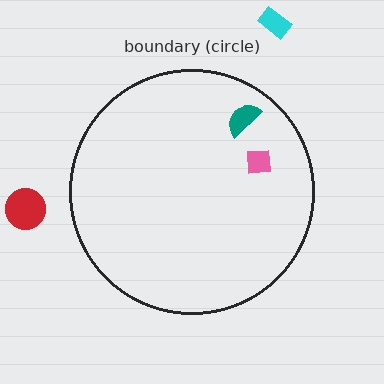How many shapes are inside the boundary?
2 inside, 2 outside.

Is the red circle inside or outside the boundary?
Outside.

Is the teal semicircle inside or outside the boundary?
Inside.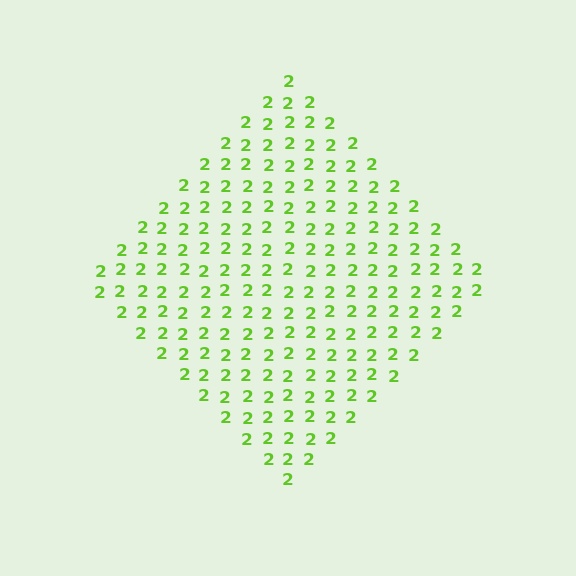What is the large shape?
The large shape is a diamond.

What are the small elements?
The small elements are digit 2's.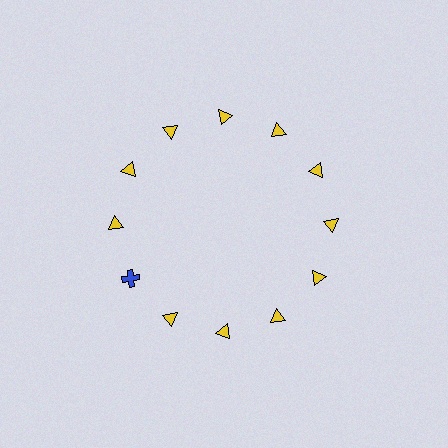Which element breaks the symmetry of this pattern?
The blue cross at roughly the 8 o'clock position breaks the symmetry. All other shapes are yellow triangles.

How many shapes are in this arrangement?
There are 12 shapes arranged in a ring pattern.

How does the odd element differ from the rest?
It differs in both color (blue instead of yellow) and shape (cross instead of triangle).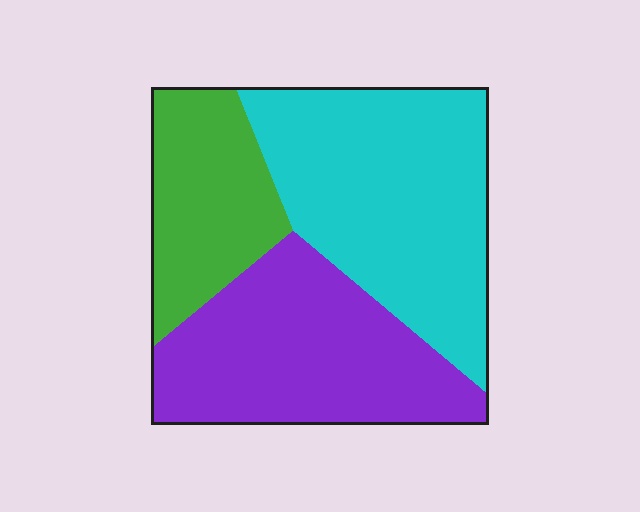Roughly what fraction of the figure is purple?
Purple takes up between a third and a half of the figure.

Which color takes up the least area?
Green, at roughly 20%.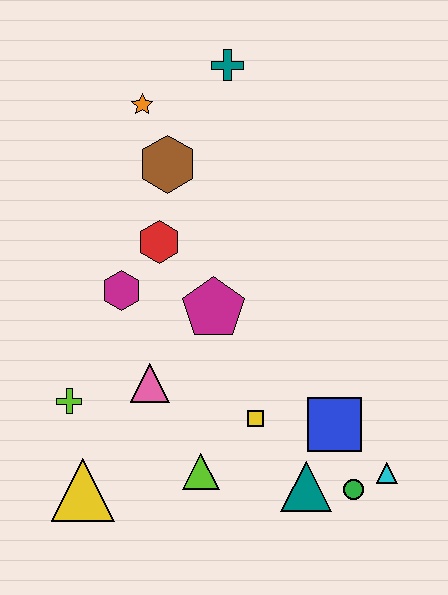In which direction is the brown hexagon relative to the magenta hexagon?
The brown hexagon is above the magenta hexagon.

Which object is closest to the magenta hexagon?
The red hexagon is closest to the magenta hexagon.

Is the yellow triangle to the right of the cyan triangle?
No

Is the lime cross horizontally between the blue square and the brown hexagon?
No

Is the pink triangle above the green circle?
Yes